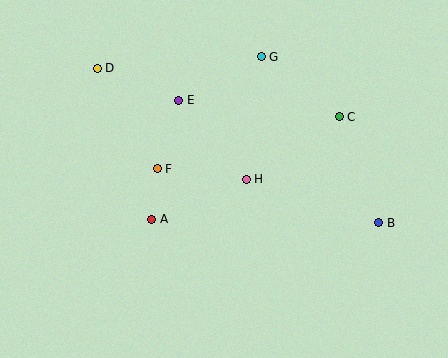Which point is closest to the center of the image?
Point H at (246, 179) is closest to the center.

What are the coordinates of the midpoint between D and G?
The midpoint between D and G is at (179, 63).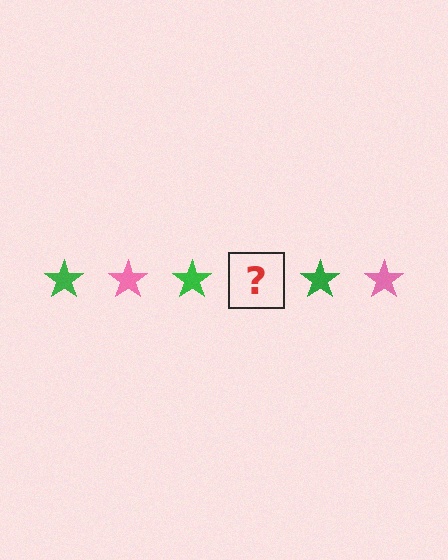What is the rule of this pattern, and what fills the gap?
The rule is that the pattern cycles through green, pink stars. The gap should be filled with a pink star.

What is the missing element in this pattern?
The missing element is a pink star.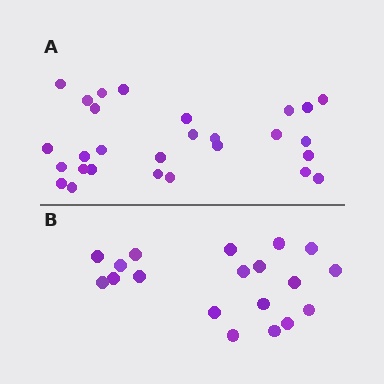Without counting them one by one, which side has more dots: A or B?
Region A (the top region) has more dots.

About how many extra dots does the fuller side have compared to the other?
Region A has roughly 8 or so more dots than region B.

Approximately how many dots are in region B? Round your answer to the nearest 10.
About 20 dots. (The exact count is 19, which rounds to 20.)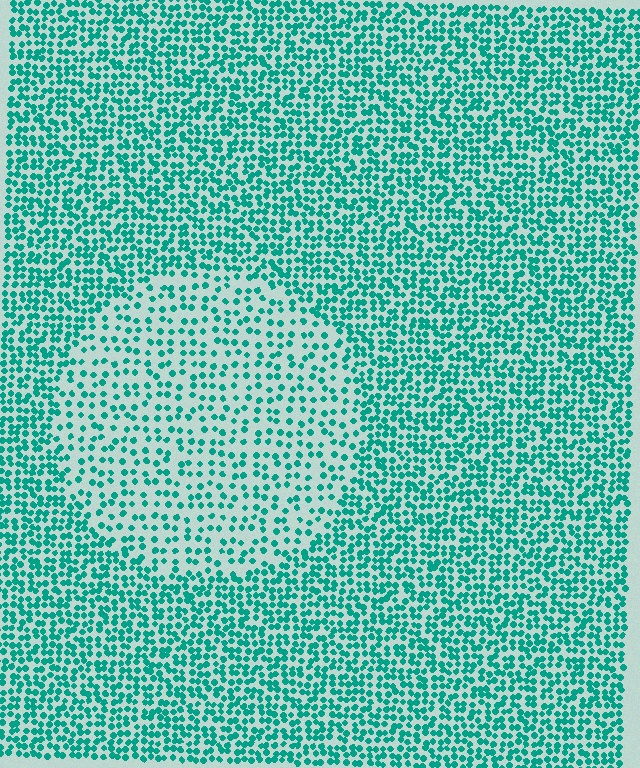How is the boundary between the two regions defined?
The boundary is defined by a change in element density (approximately 2.0x ratio). All elements are the same color, size, and shape.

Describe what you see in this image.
The image contains small teal elements arranged at two different densities. A circle-shaped region is visible where the elements are less densely packed than the surrounding area.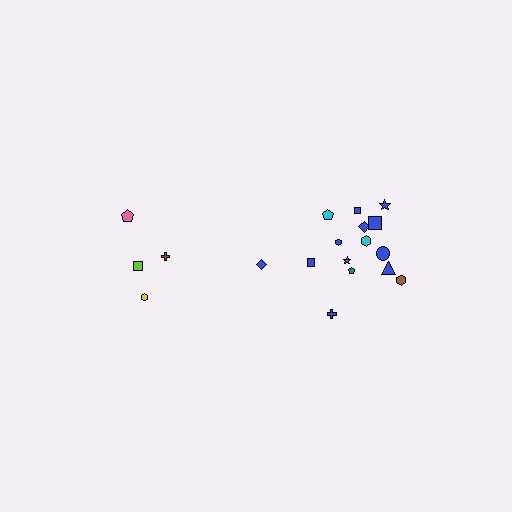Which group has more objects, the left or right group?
The right group.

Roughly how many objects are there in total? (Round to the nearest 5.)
Roughly 20 objects in total.